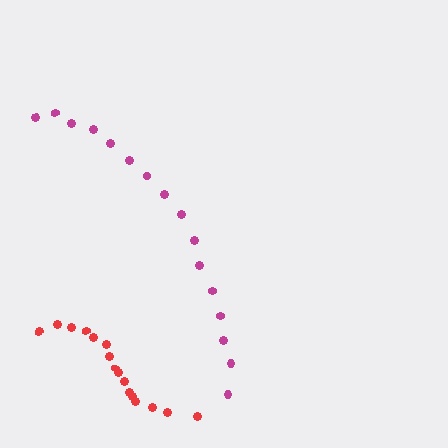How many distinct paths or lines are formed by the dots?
There are 2 distinct paths.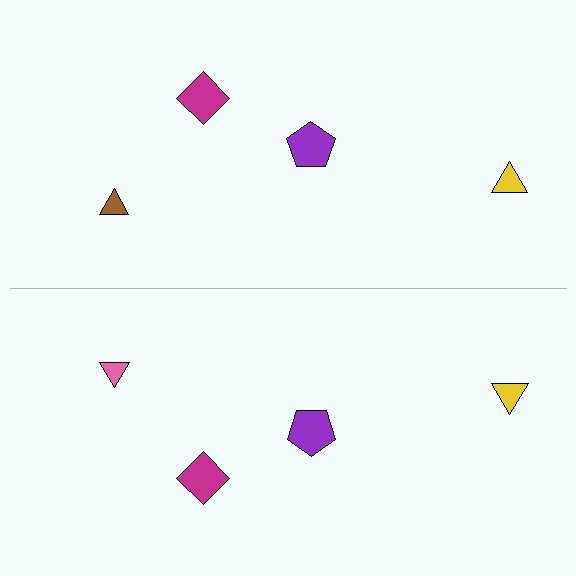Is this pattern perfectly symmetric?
No, the pattern is not perfectly symmetric. The pink triangle on the bottom side breaks the symmetry — its mirror counterpart is brown.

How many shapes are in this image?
There are 8 shapes in this image.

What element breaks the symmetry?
The pink triangle on the bottom side breaks the symmetry — its mirror counterpart is brown.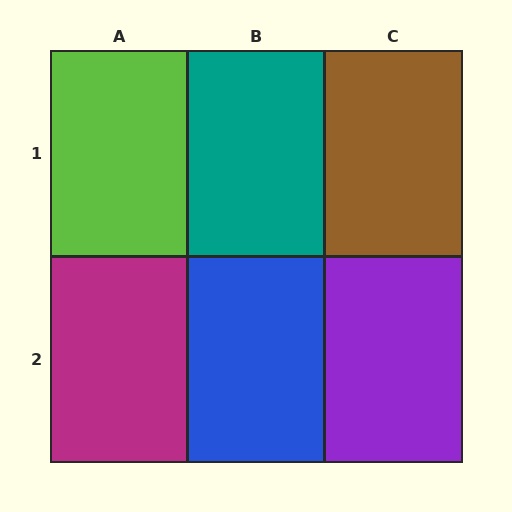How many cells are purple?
1 cell is purple.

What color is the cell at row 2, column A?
Magenta.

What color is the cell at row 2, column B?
Blue.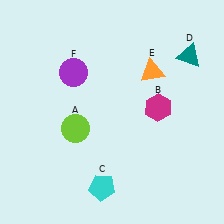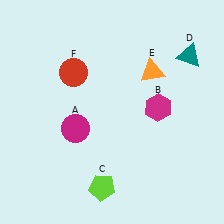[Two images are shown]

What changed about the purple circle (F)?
In Image 1, F is purple. In Image 2, it changed to red.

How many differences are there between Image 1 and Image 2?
There are 3 differences between the two images.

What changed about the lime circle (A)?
In Image 1, A is lime. In Image 2, it changed to magenta.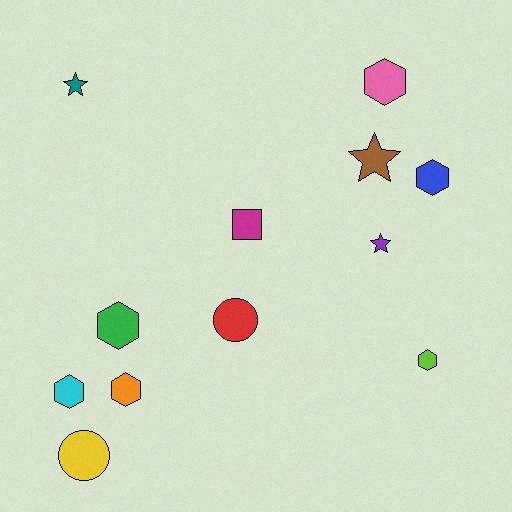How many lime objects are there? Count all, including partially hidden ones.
There is 1 lime object.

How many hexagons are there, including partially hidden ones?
There are 6 hexagons.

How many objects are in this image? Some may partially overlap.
There are 12 objects.